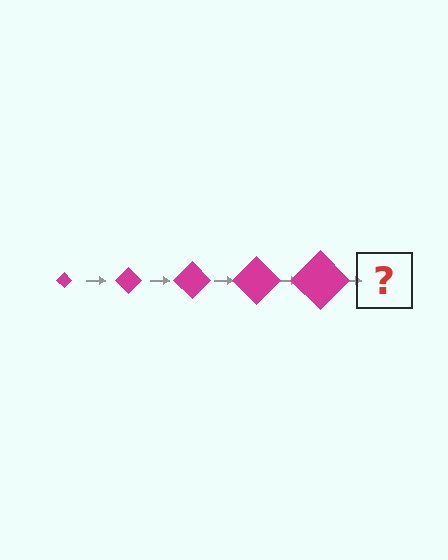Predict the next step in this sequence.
The next step is a magenta diamond, larger than the previous one.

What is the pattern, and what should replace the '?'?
The pattern is that the diamond gets progressively larger each step. The '?' should be a magenta diamond, larger than the previous one.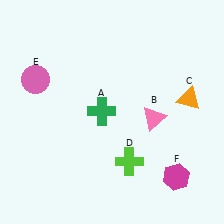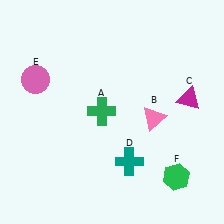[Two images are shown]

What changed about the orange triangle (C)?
In Image 1, C is orange. In Image 2, it changed to magenta.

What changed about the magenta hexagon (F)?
In Image 1, F is magenta. In Image 2, it changed to green.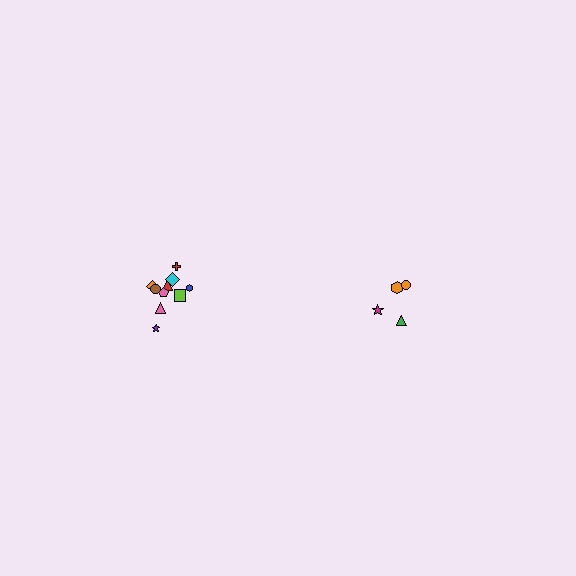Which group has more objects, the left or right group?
The left group.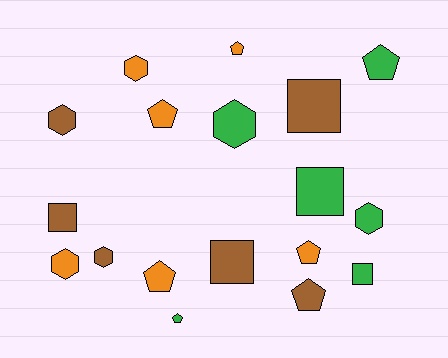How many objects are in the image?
There are 18 objects.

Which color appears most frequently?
Orange, with 6 objects.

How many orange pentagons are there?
There are 4 orange pentagons.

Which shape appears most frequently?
Pentagon, with 7 objects.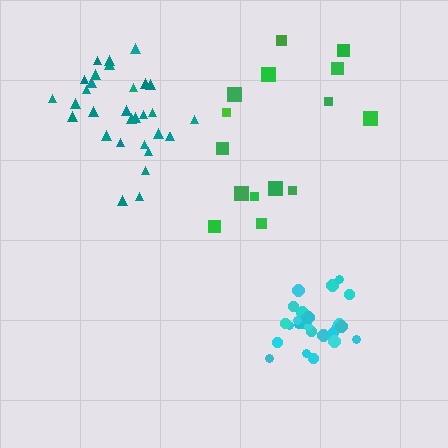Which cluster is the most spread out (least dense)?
Green.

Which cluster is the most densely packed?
Cyan.